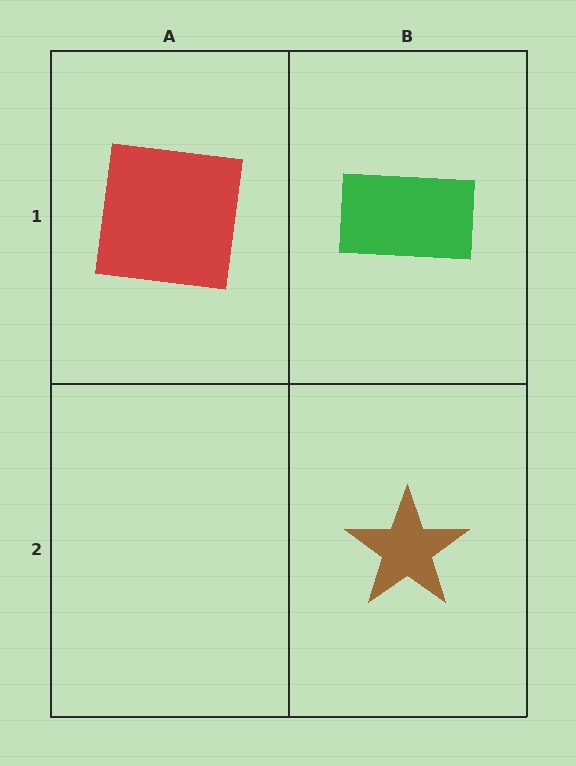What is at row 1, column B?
A green rectangle.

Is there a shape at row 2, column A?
No, that cell is empty.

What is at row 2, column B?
A brown star.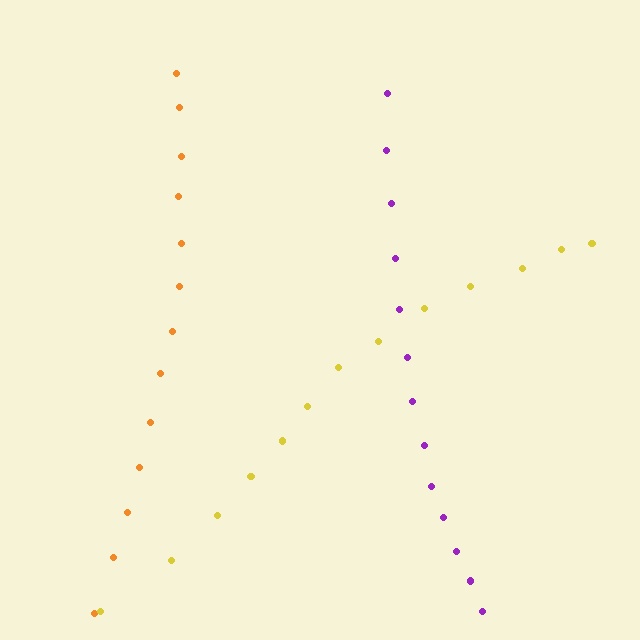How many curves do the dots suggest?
There are 3 distinct paths.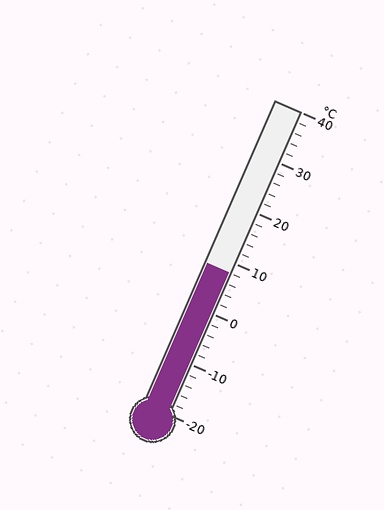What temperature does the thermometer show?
The thermometer shows approximately 8°C.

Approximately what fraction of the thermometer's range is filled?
The thermometer is filled to approximately 45% of its range.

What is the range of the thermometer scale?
The thermometer scale ranges from -20°C to 40°C.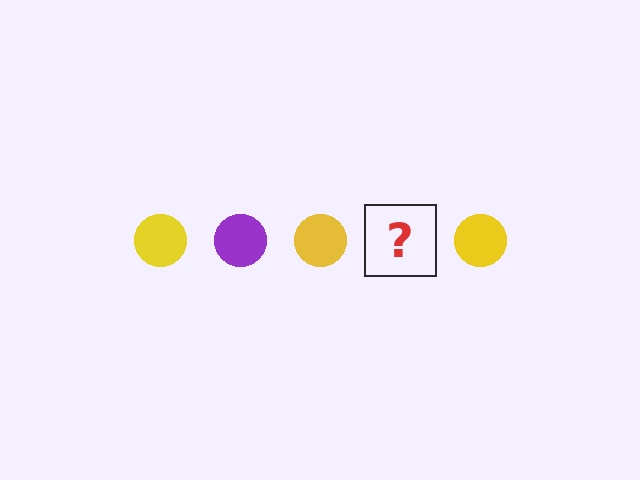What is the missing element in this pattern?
The missing element is a purple circle.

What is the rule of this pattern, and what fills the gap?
The rule is that the pattern cycles through yellow, purple circles. The gap should be filled with a purple circle.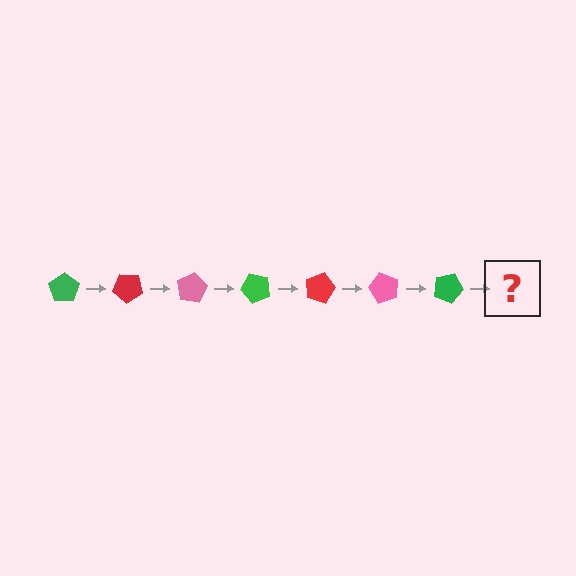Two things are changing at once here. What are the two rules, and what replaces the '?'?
The two rules are that it rotates 40 degrees each step and the color cycles through green, red, and pink. The '?' should be a red pentagon, rotated 280 degrees from the start.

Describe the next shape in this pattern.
It should be a red pentagon, rotated 280 degrees from the start.